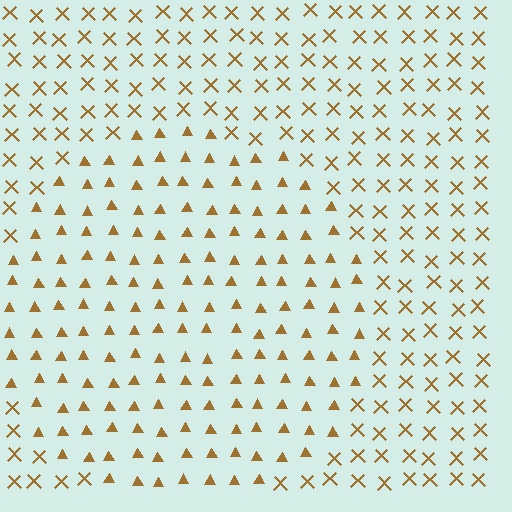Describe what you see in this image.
The image is filled with small brown elements arranged in a uniform grid. A circle-shaped region contains triangles, while the surrounding area contains X marks. The boundary is defined purely by the change in element shape.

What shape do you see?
I see a circle.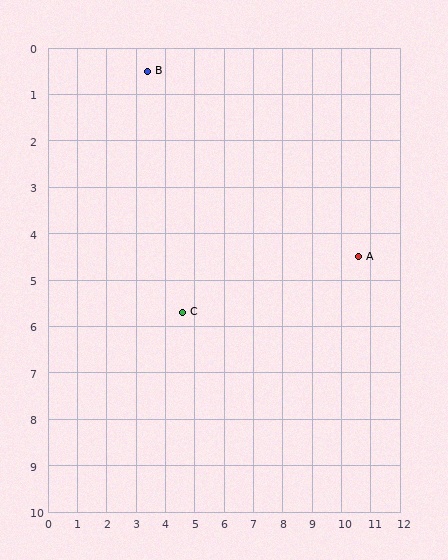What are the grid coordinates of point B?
Point B is at approximately (3.4, 0.5).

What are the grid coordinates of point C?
Point C is at approximately (4.6, 5.7).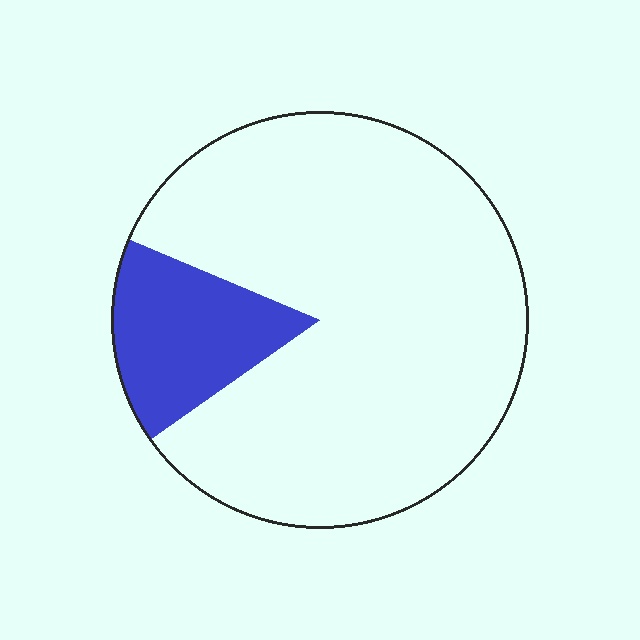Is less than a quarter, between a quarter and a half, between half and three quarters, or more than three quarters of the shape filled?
Less than a quarter.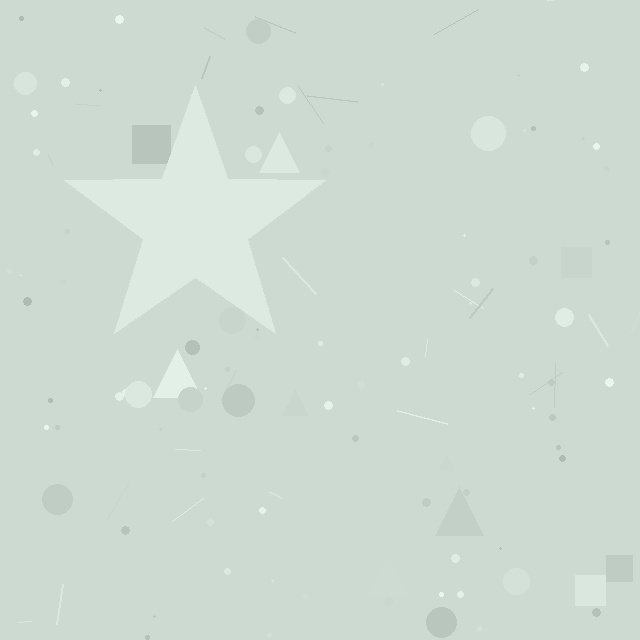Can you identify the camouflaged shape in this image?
The camouflaged shape is a star.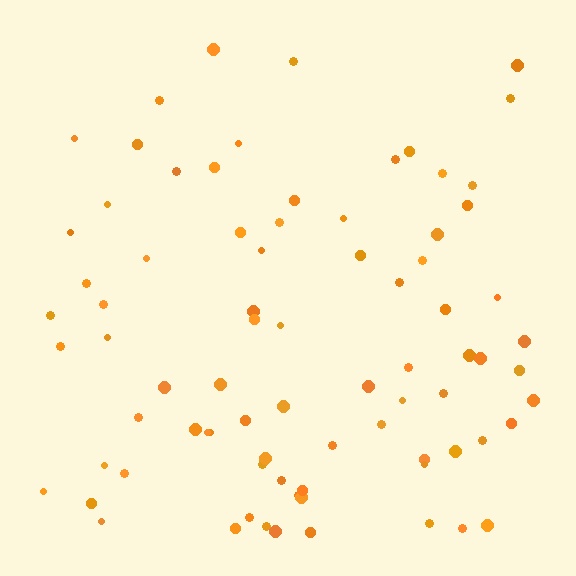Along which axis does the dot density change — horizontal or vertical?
Vertical.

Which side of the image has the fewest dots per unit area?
The top.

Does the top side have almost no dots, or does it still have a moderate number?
Still a moderate number, just noticeably fewer than the bottom.